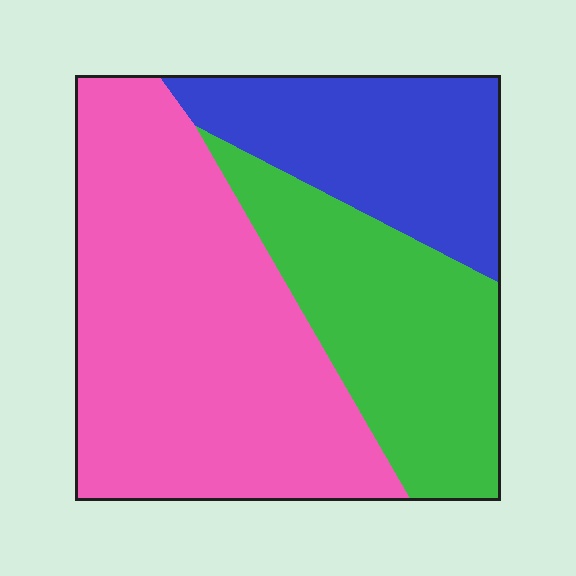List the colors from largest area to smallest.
From largest to smallest: pink, green, blue.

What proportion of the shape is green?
Green covers roughly 30% of the shape.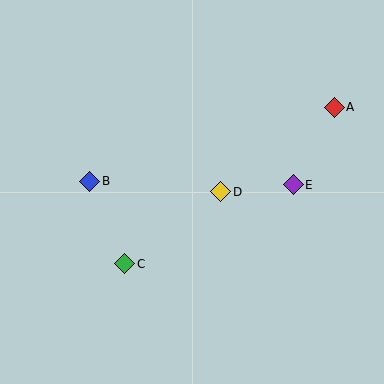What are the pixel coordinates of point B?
Point B is at (90, 181).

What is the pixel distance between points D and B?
The distance between D and B is 131 pixels.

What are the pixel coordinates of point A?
Point A is at (334, 107).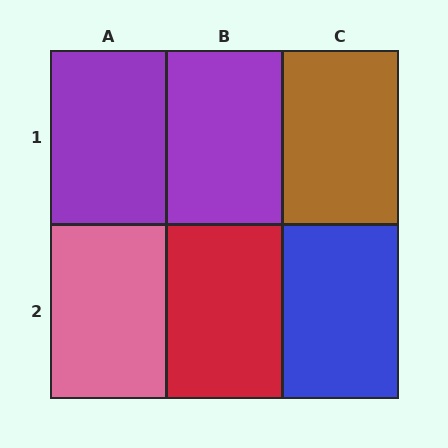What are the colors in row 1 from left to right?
Purple, purple, brown.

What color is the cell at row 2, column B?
Red.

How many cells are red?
1 cell is red.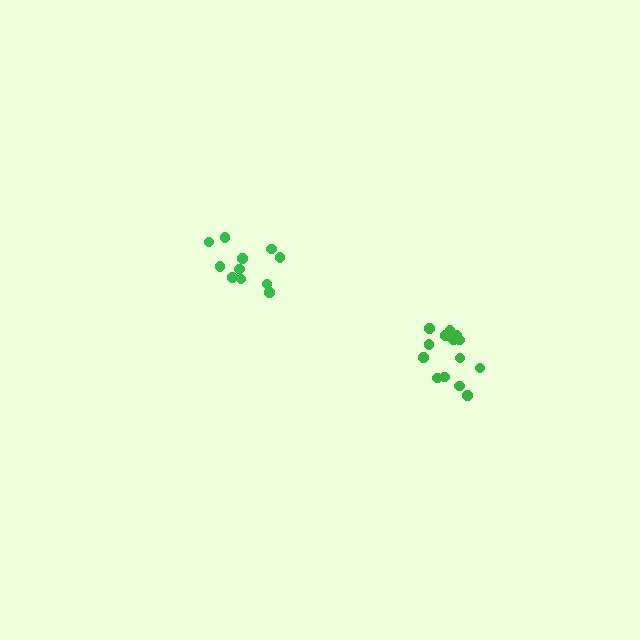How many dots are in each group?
Group 1: 11 dots, Group 2: 14 dots (25 total).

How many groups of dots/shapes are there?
There are 2 groups.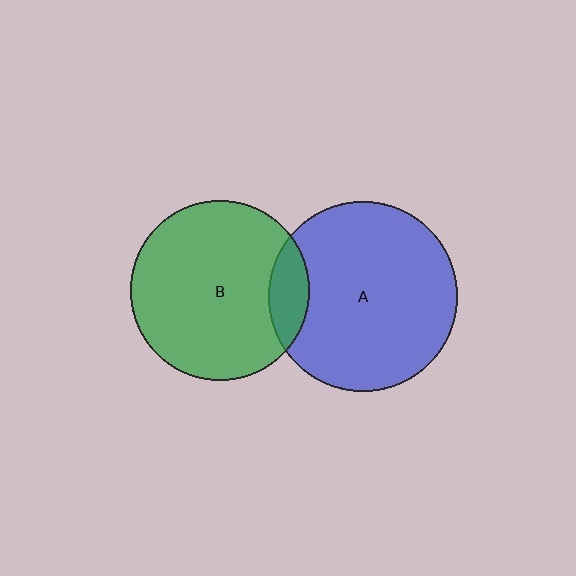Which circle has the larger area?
Circle A (blue).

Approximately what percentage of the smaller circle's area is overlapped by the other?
Approximately 15%.